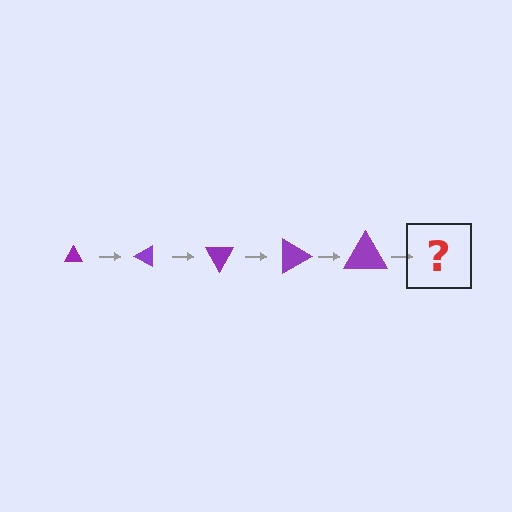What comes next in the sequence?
The next element should be a triangle, larger than the previous one and rotated 150 degrees from the start.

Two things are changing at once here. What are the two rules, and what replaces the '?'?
The two rules are that the triangle grows larger each step and it rotates 30 degrees each step. The '?' should be a triangle, larger than the previous one and rotated 150 degrees from the start.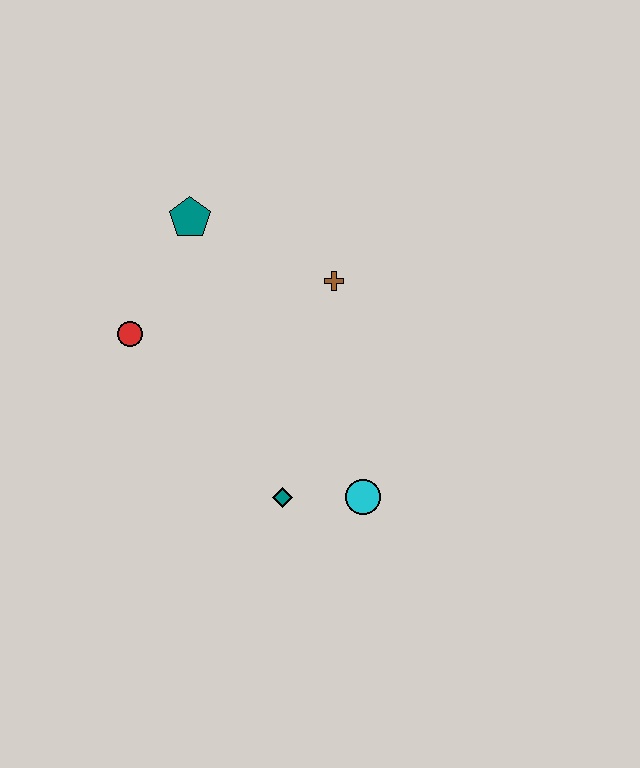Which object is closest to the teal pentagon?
The red circle is closest to the teal pentagon.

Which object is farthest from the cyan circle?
The teal pentagon is farthest from the cyan circle.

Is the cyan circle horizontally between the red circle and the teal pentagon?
No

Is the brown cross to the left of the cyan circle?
Yes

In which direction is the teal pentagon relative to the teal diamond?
The teal pentagon is above the teal diamond.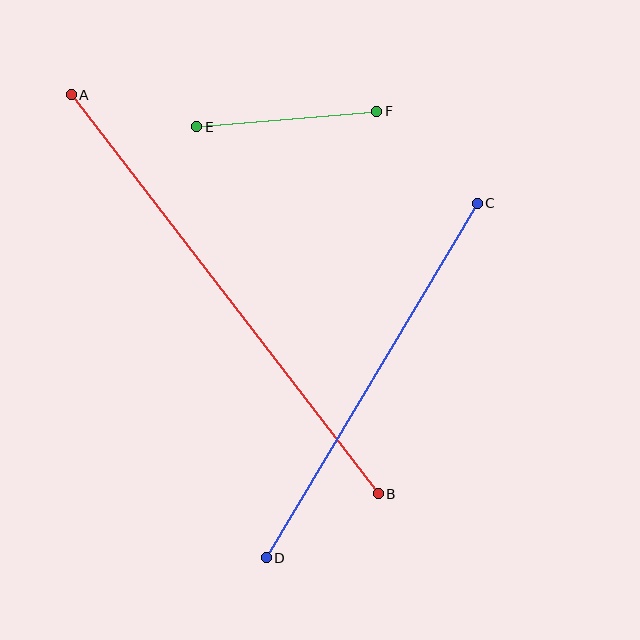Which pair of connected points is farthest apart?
Points A and B are farthest apart.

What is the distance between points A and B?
The distance is approximately 504 pixels.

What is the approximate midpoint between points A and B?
The midpoint is at approximately (225, 294) pixels.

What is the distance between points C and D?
The distance is approximately 413 pixels.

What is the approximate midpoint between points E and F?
The midpoint is at approximately (287, 119) pixels.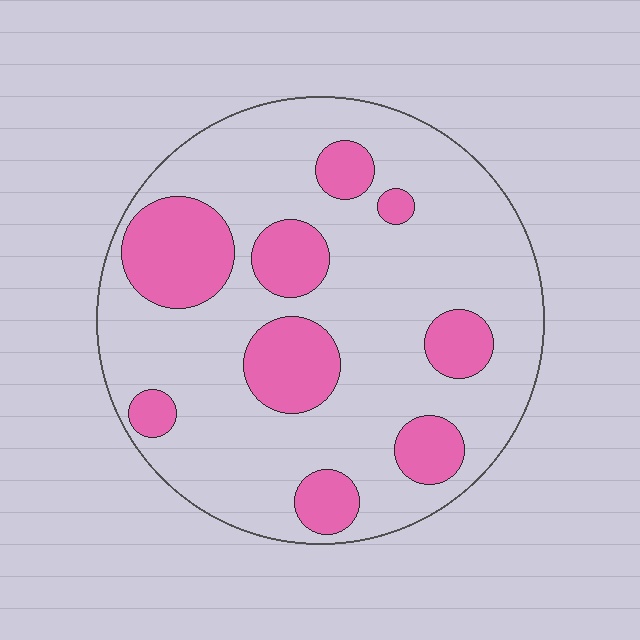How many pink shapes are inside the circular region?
9.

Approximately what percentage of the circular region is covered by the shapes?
Approximately 25%.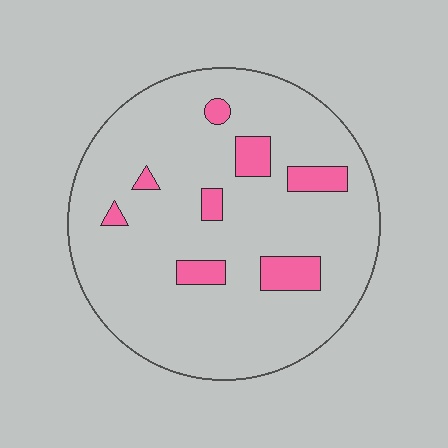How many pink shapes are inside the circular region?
8.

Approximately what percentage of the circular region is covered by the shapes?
Approximately 10%.